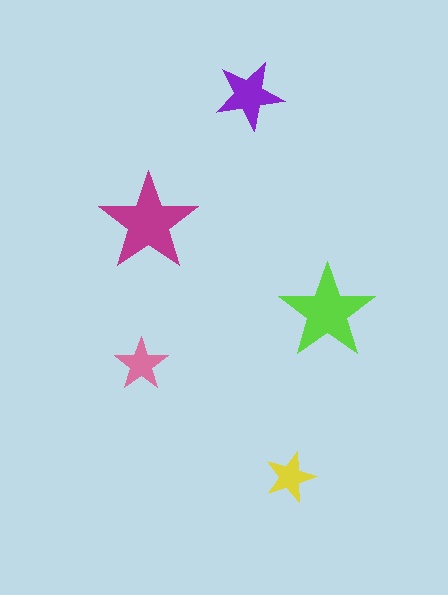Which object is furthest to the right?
The lime star is rightmost.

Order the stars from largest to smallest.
the magenta one, the lime one, the purple one, the pink one, the yellow one.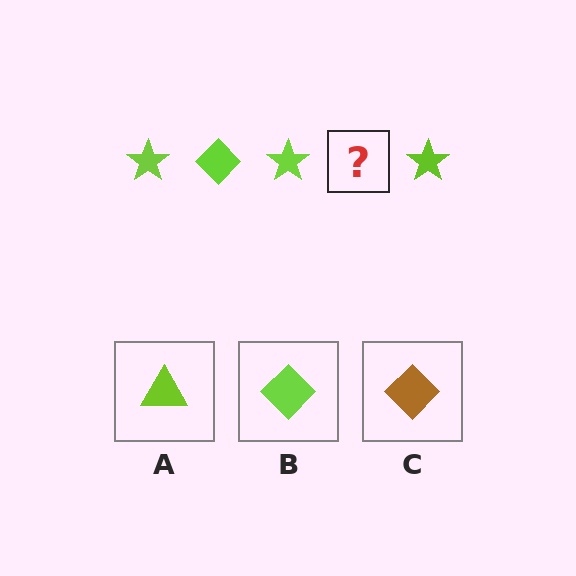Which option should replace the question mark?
Option B.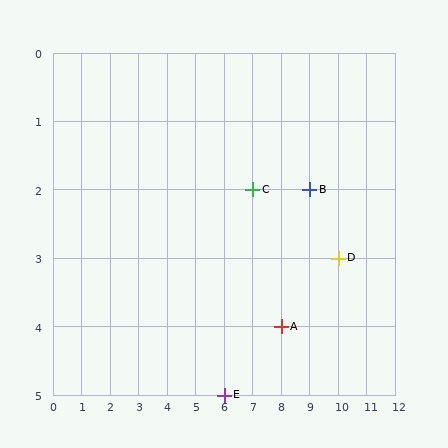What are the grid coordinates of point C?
Point C is at grid coordinates (7, 2).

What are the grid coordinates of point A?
Point A is at grid coordinates (8, 4).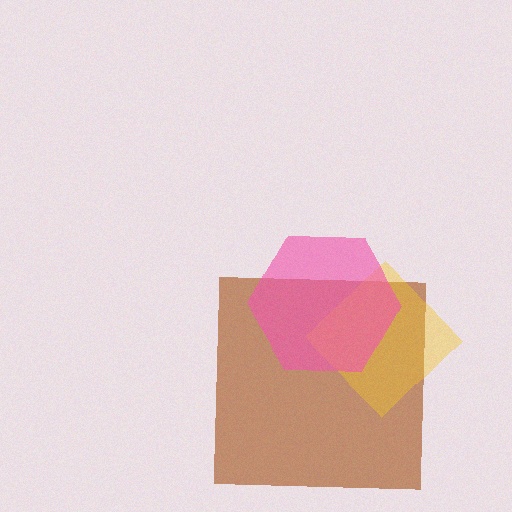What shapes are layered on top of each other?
The layered shapes are: a brown square, a yellow diamond, a pink hexagon.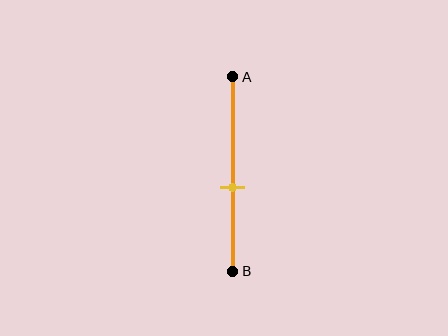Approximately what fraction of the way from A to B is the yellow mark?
The yellow mark is approximately 55% of the way from A to B.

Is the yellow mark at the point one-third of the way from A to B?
No, the mark is at about 55% from A, not at the 33% one-third point.